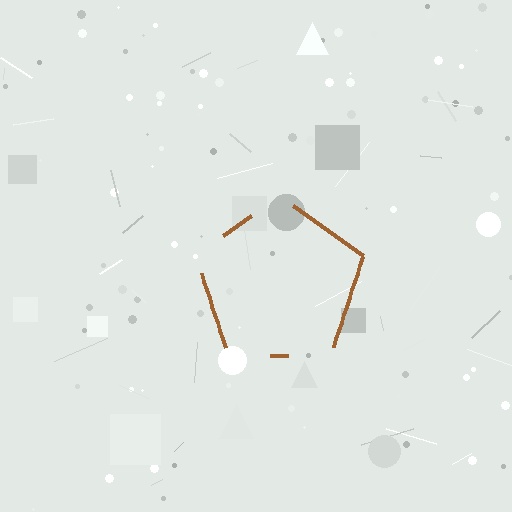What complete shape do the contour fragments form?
The contour fragments form a pentagon.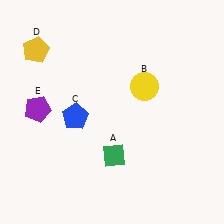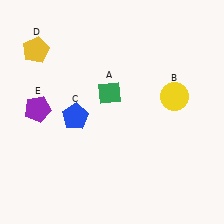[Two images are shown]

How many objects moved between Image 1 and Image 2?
2 objects moved between the two images.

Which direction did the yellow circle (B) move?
The yellow circle (B) moved right.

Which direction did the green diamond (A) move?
The green diamond (A) moved up.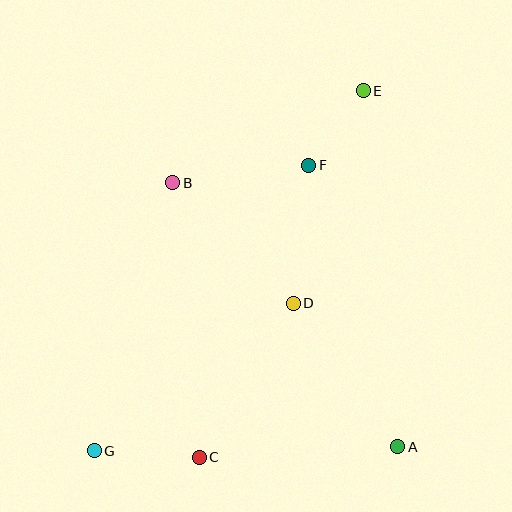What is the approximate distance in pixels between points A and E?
The distance between A and E is approximately 358 pixels.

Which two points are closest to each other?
Points E and F are closest to each other.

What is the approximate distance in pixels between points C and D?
The distance between C and D is approximately 180 pixels.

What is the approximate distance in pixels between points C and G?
The distance between C and G is approximately 105 pixels.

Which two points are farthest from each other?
Points E and G are farthest from each other.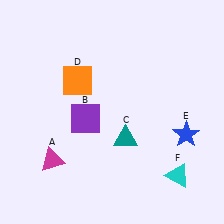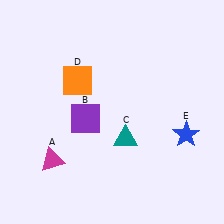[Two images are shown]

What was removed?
The cyan triangle (F) was removed in Image 2.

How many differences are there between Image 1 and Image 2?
There is 1 difference between the two images.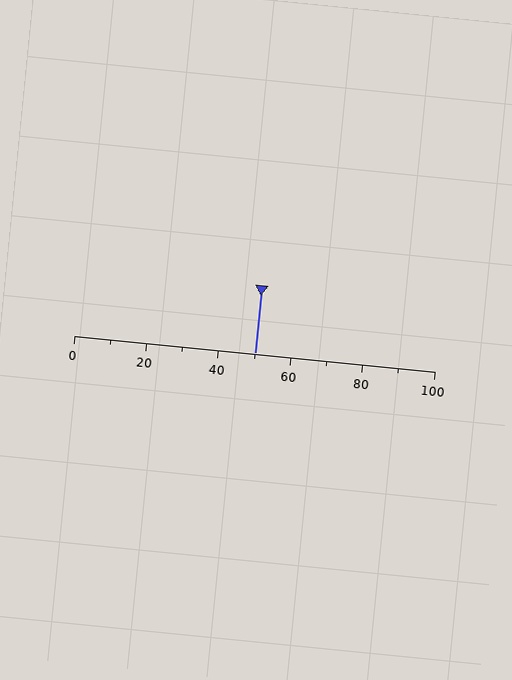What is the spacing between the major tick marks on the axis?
The major ticks are spaced 20 apart.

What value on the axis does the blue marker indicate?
The marker indicates approximately 50.